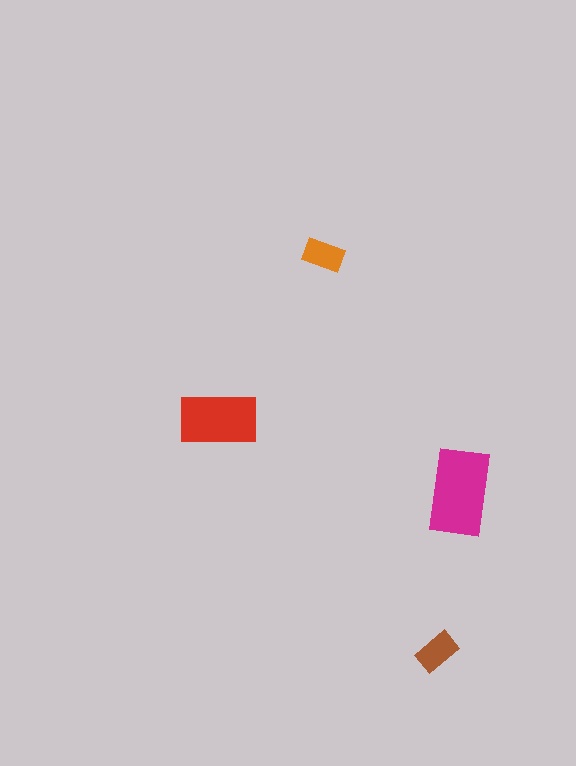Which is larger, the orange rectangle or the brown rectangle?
The brown one.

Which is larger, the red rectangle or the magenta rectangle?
The magenta one.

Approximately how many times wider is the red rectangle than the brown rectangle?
About 2 times wider.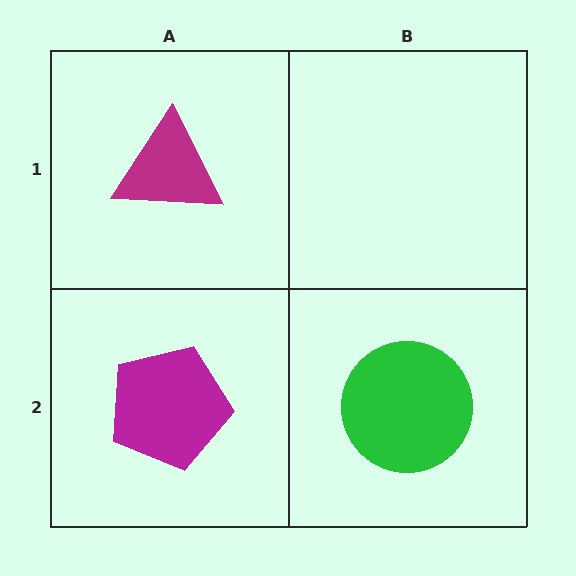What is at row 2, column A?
A magenta pentagon.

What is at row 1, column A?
A magenta triangle.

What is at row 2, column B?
A green circle.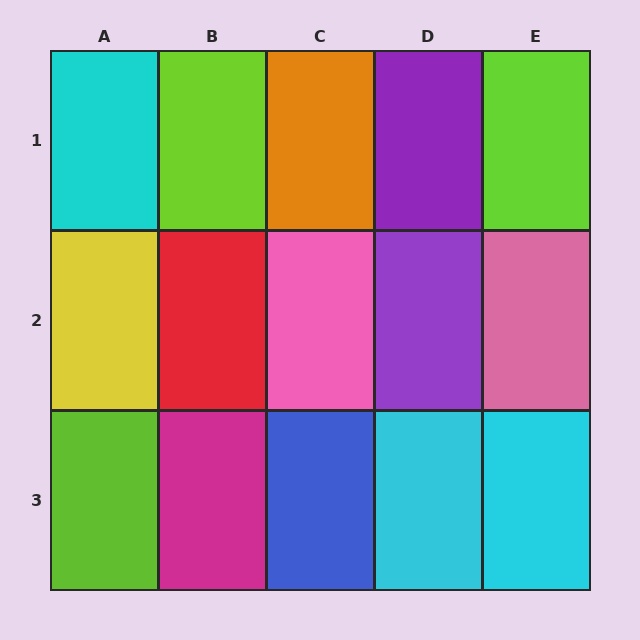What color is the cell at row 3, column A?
Lime.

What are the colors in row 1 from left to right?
Cyan, lime, orange, purple, lime.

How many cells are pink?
2 cells are pink.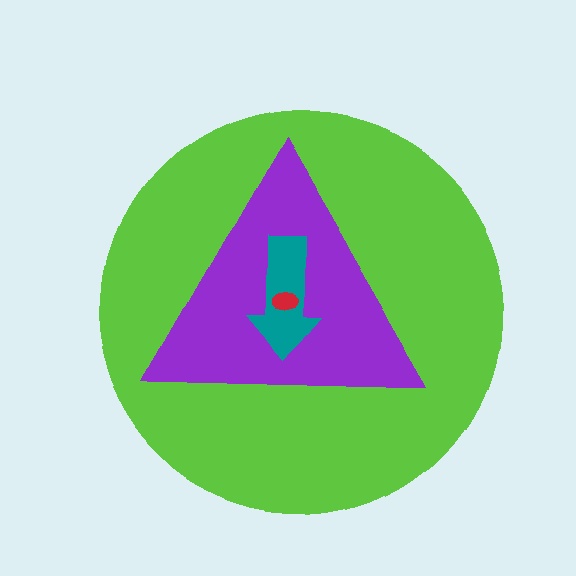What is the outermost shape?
The lime circle.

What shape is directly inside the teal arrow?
The red ellipse.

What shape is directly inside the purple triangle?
The teal arrow.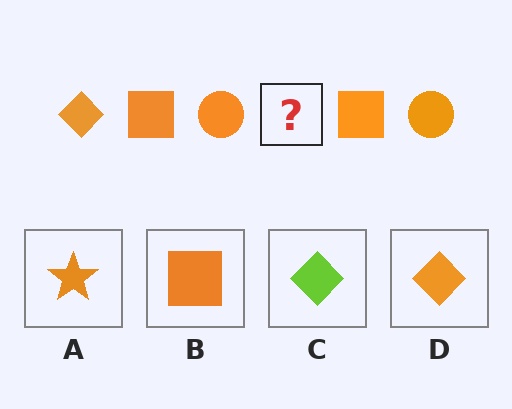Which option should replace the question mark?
Option D.